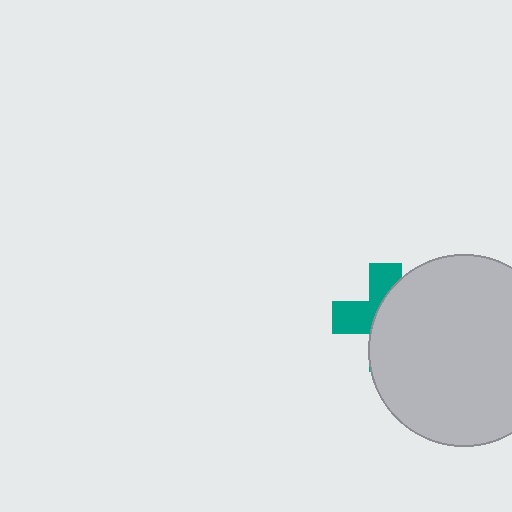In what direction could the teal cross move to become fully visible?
The teal cross could move left. That would shift it out from behind the light gray circle entirely.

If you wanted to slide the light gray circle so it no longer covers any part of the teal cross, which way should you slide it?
Slide it right — that is the most direct way to separate the two shapes.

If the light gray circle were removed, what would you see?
You would see the complete teal cross.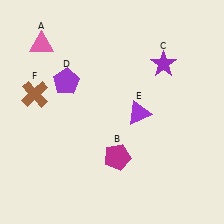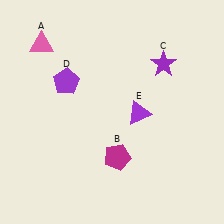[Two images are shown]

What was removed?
The brown cross (F) was removed in Image 2.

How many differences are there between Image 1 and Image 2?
There is 1 difference between the two images.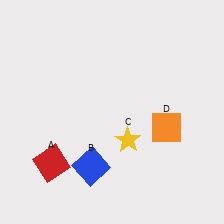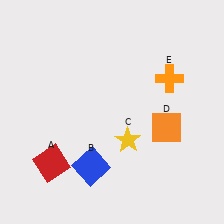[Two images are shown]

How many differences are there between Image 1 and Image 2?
There is 1 difference between the two images.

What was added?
An orange cross (E) was added in Image 2.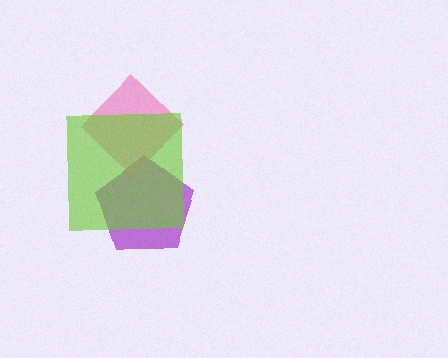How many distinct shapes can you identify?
There are 3 distinct shapes: a purple pentagon, a pink diamond, a lime square.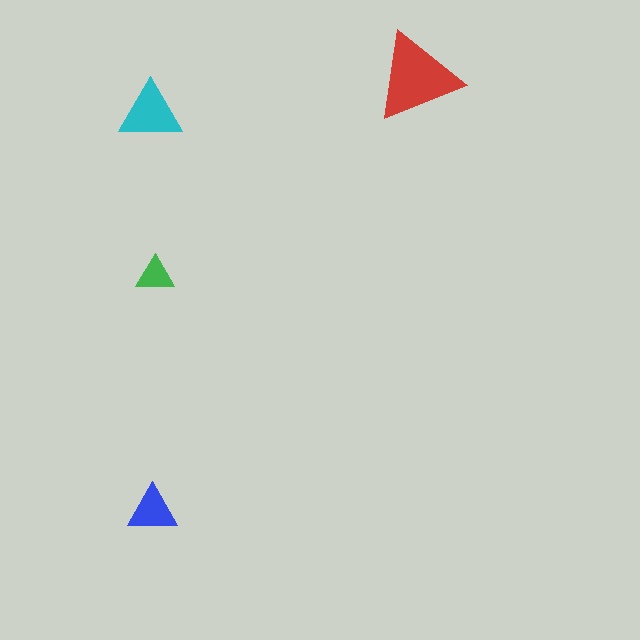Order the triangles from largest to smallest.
the red one, the cyan one, the blue one, the green one.